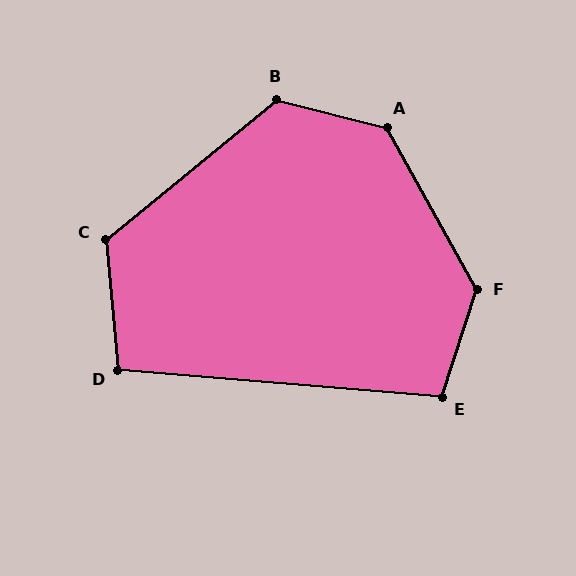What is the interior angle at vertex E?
Approximately 103 degrees (obtuse).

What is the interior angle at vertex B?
Approximately 127 degrees (obtuse).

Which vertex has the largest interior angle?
F, at approximately 133 degrees.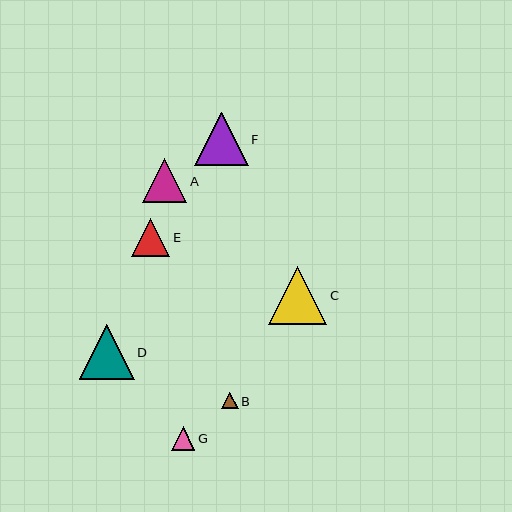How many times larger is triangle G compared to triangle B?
Triangle G is approximately 1.5 times the size of triangle B.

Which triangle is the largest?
Triangle C is the largest with a size of approximately 58 pixels.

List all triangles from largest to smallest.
From largest to smallest: C, D, F, A, E, G, B.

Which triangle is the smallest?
Triangle B is the smallest with a size of approximately 16 pixels.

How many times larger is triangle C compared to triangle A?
Triangle C is approximately 1.3 times the size of triangle A.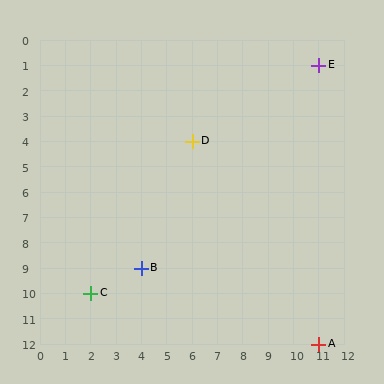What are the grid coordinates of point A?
Point A is at grid coordinates (11, 12).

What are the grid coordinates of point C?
Point C is at grid coordinates (2, 10).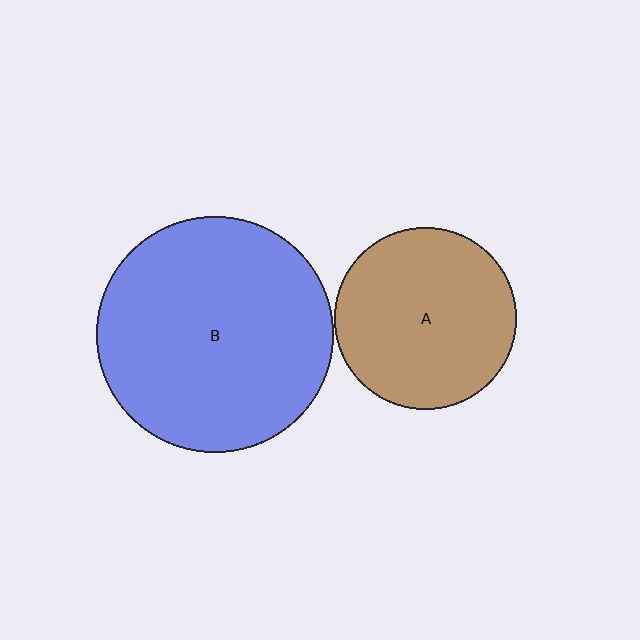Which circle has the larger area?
Circle B (blue).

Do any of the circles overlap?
No, none of the circles overlap.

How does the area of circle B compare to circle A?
Approximately 1.7 times.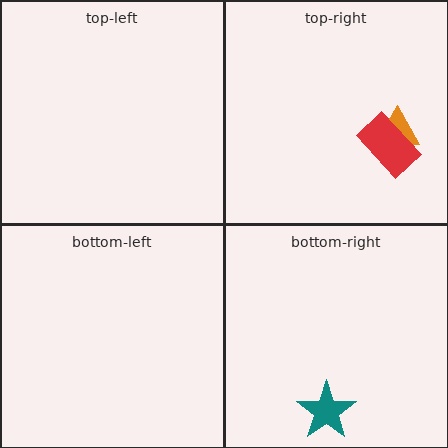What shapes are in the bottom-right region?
The teal star.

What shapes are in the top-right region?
The orange triangle, the red rectangle.